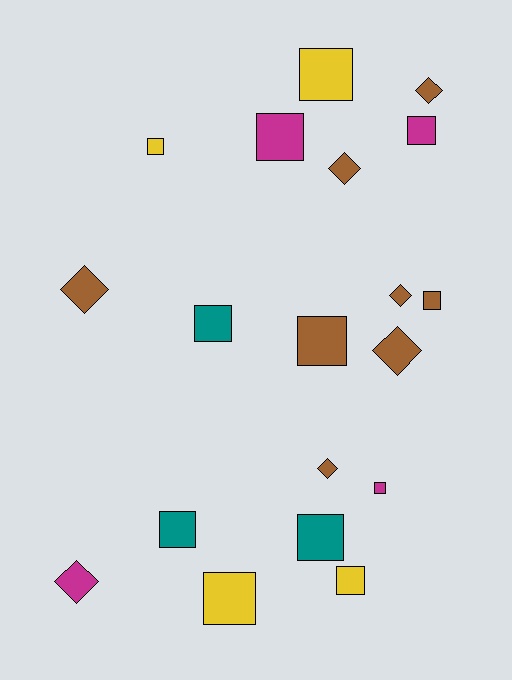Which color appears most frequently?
Brown, with 8 objects.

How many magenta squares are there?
There are 3 magenta squares.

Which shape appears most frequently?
Square, with 12 objects.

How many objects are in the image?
There are 19 objects.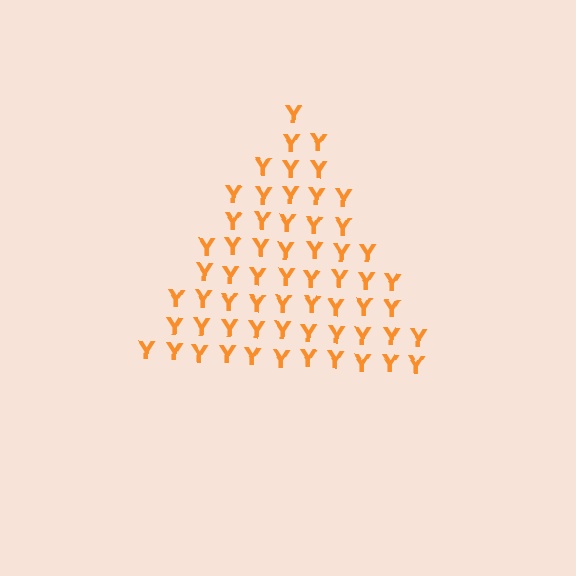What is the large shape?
The large shape is a triangle.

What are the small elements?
The small elements are letter Y's.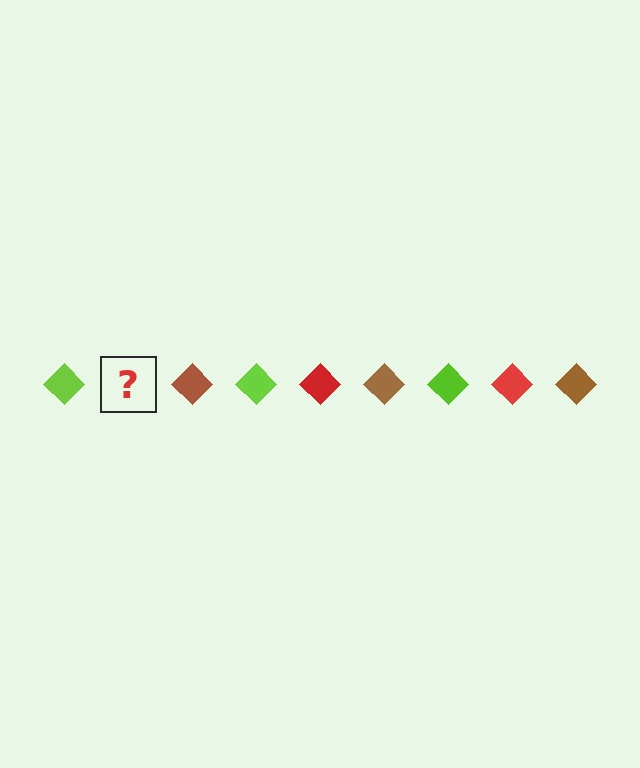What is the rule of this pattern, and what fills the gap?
The rule is that the pattern cycles through lime, red, brown diamonds. The gap should be filled with a red diamond.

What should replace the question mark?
The question mark should be replaced with a red diamond.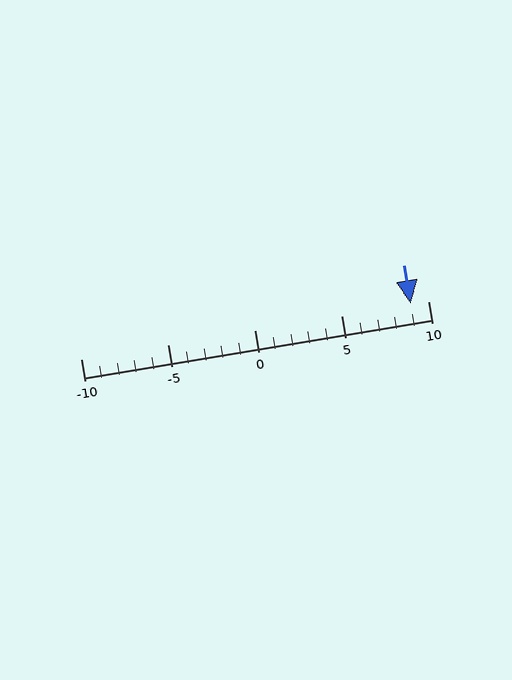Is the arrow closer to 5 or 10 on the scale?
The arrow is closer to 10.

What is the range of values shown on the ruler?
The ruler shows values from -10 to 10.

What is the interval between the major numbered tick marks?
The major tick marks are spaced 5 units apart.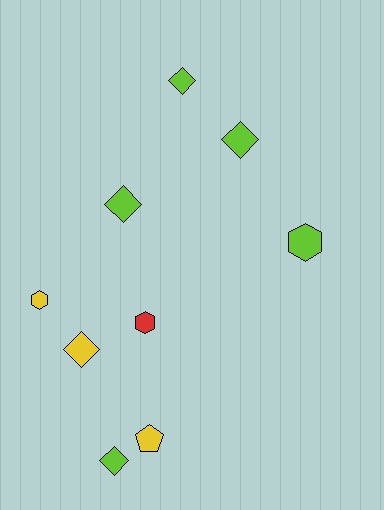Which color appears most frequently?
Lime, with 5 objects.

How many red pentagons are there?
There are no red pentagons.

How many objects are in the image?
There are 9 objects.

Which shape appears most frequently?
Diamond, with 5 objects.